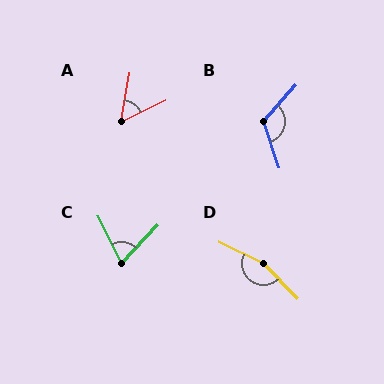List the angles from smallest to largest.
A (54°), C (70°), B (119°), D (160°).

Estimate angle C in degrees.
Approximately 70 degrees.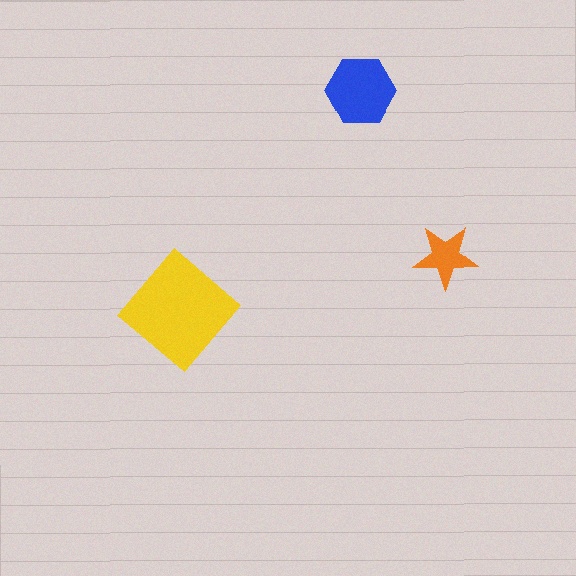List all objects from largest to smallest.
The yellow diamond, the blue hexagon, the orange star.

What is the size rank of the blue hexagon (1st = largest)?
2nd.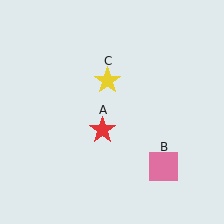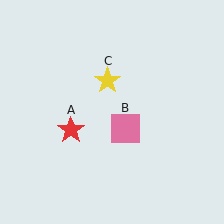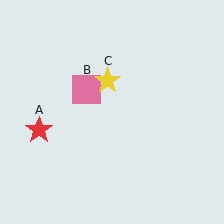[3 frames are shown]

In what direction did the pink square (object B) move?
The pink square (object B) moved up and to the left.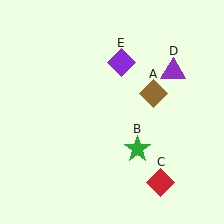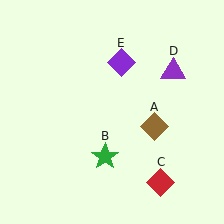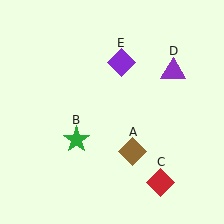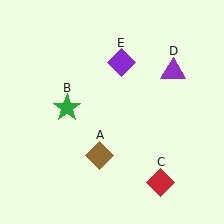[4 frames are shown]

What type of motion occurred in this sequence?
The brown diamond (object A), green star (object B) rotated clockwise around the center of the scene.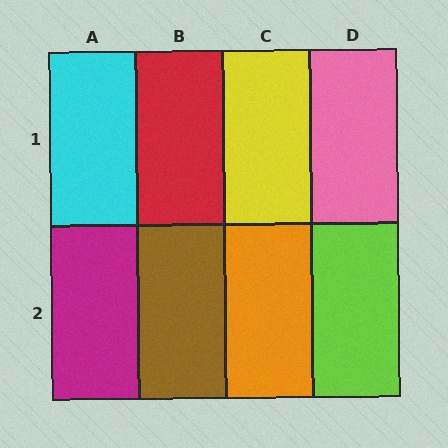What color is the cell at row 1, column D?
Pink.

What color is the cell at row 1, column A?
Cyan.